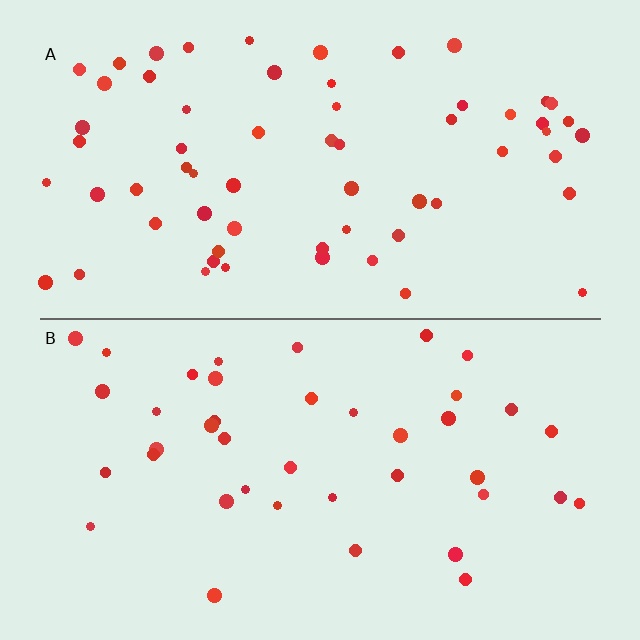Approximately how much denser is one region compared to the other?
Approximately 1.5× — region A over region B.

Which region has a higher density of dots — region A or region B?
A (the top).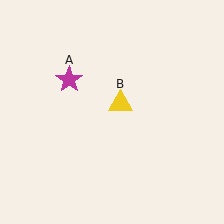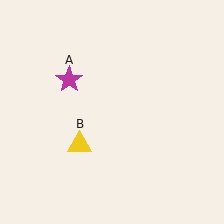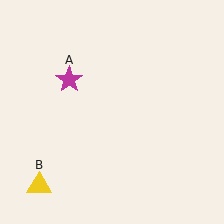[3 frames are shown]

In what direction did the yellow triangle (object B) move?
The yellow triangle (object B) moved down and to the left.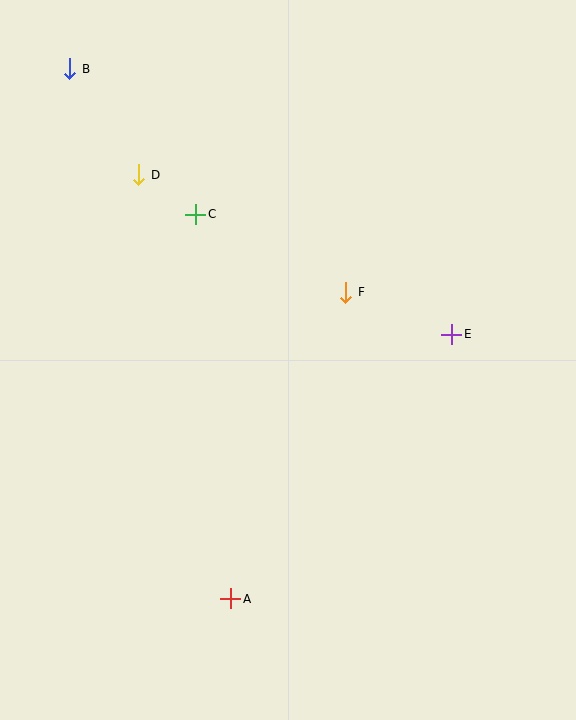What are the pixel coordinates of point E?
Point E is at (452, 334).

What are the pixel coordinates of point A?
Point A is at (231, 599).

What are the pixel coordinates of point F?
Point F is at (346, 292).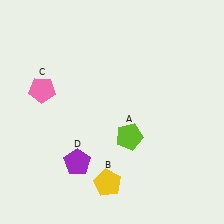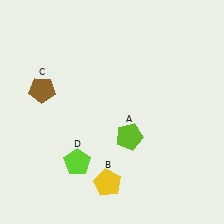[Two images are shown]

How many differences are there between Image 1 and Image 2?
There are 2 differences between the two images.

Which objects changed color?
C changed from pink to brown. D changed from purple to lime.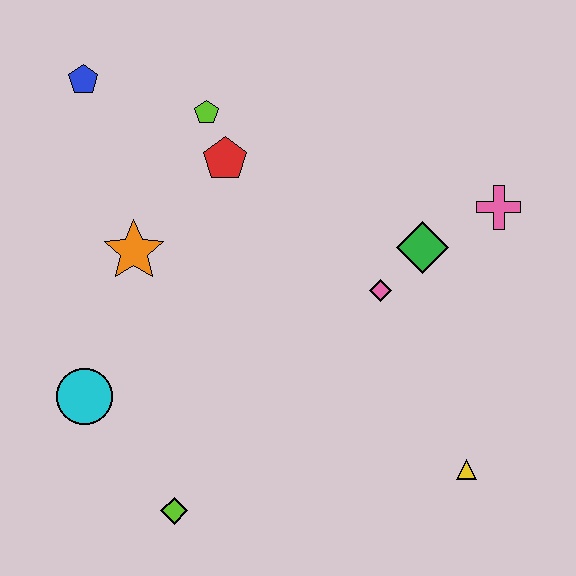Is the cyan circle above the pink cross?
No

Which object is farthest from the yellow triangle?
The blue pentagon is farthest from the yellow triangle.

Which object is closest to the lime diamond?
The cyan circle is closest to the lime diamond.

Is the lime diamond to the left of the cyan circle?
No